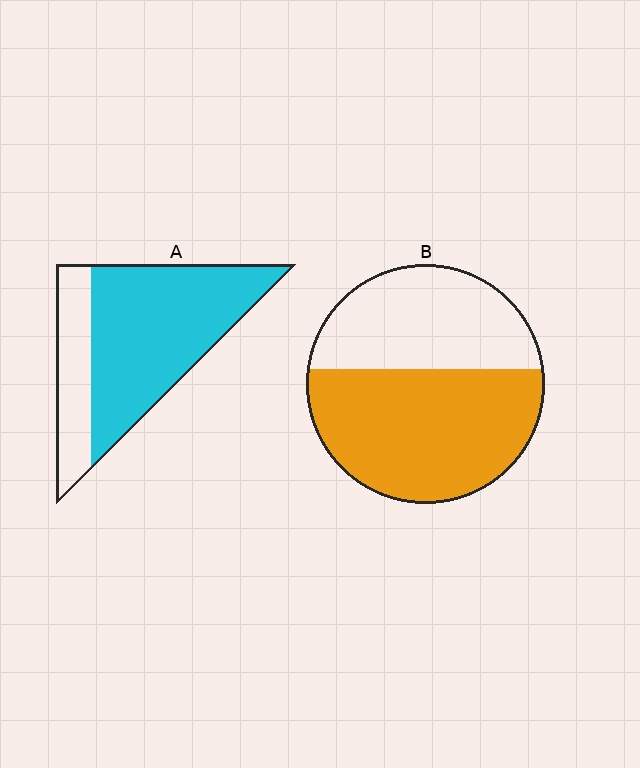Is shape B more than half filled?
Yes.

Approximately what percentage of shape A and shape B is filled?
A is approximately 75% and B is approximately 60%.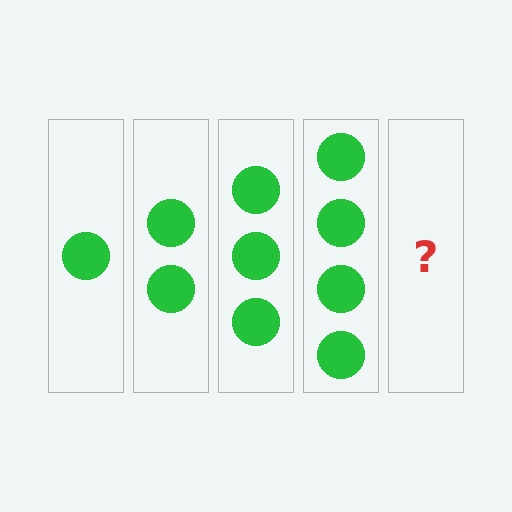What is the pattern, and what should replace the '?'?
The pattern is that each step adds one more circle. The '?' should be 5 circles.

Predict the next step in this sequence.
The next step is 5 circles.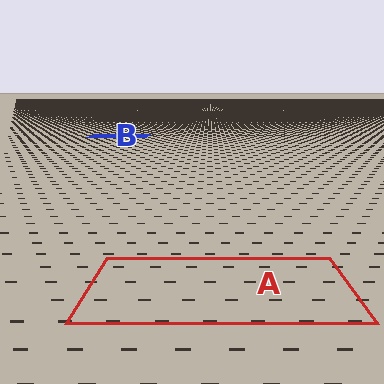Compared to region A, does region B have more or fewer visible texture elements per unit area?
Region B has more texture elements per unit area — they are packed more densely because it is farther away.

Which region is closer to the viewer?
Region A is closer. The texture elements there are larger and more spread out.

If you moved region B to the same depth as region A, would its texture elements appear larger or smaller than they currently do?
They would appear larger. At a closer depth, the same texture elements are projected at a bigger on-screen size.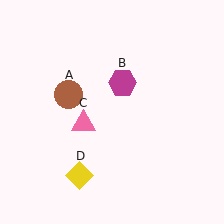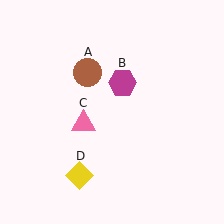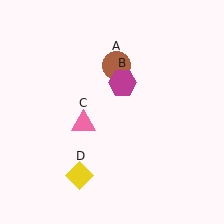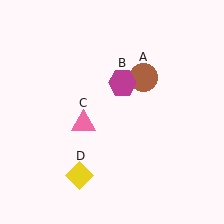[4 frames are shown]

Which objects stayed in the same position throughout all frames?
Magenta hexagon (object B) and pink triangle (object C) and yellow diamond (object D) remained stationary.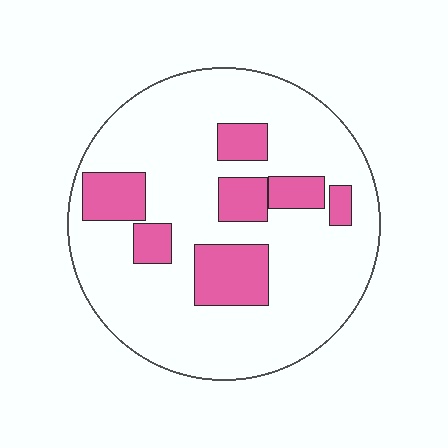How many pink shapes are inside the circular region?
7.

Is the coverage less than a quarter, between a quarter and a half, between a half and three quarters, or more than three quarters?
Less than a quarter.